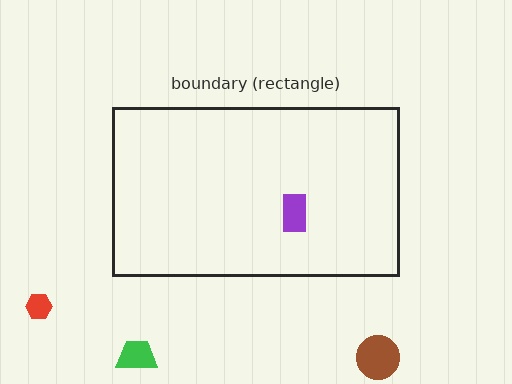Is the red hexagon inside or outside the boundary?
Outside.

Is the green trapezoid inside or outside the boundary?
Outside.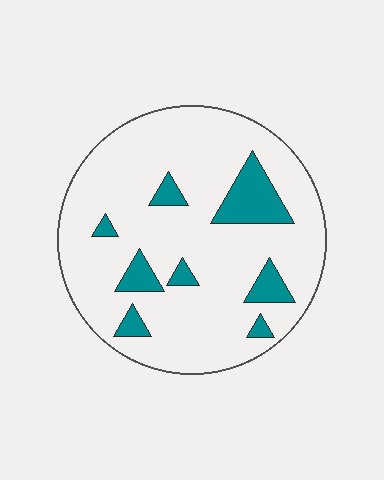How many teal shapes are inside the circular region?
8.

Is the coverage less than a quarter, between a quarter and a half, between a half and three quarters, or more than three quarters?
Less than a quarter.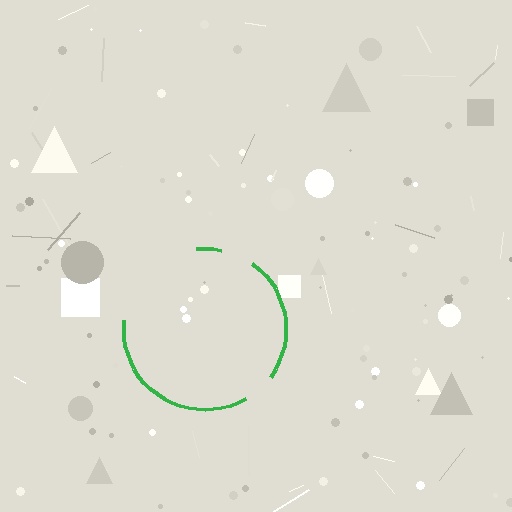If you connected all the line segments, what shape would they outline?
They would outline a circle.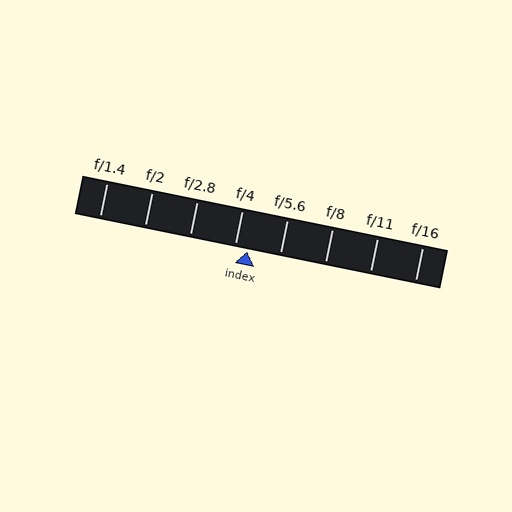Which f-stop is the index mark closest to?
The index mark is closest to f/4.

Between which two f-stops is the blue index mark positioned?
The index mark is between f/4 and f/5.6.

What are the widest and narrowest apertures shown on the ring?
The widest aperture shown is f/1.4 and the narrowest is f/16.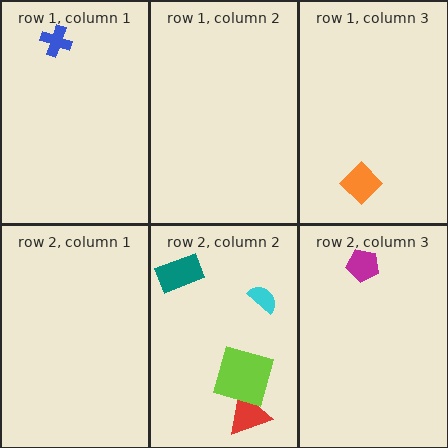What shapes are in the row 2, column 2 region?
The cyan semicircle, the teal rectangle, the red triangle, the lime square.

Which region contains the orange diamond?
The row 1, column 3 region.